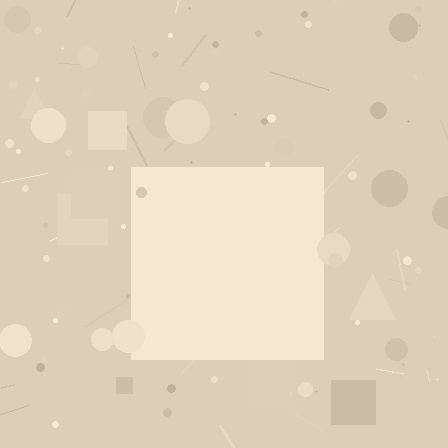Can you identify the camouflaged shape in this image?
The camouflaged shape is a square.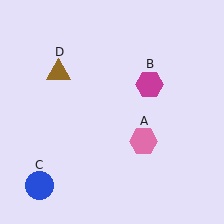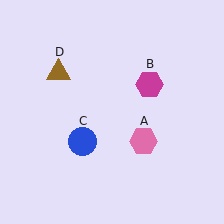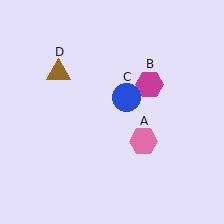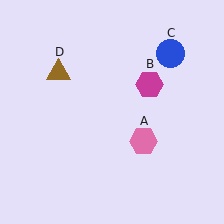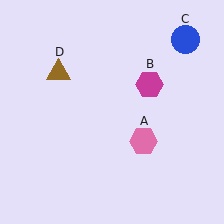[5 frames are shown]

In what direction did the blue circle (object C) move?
The blue circle (object C) moved up and to the right.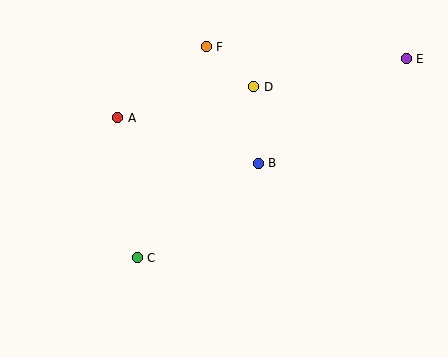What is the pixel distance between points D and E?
The distance between D and E is 155 pixels.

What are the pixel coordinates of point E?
Point E is at (406, 59).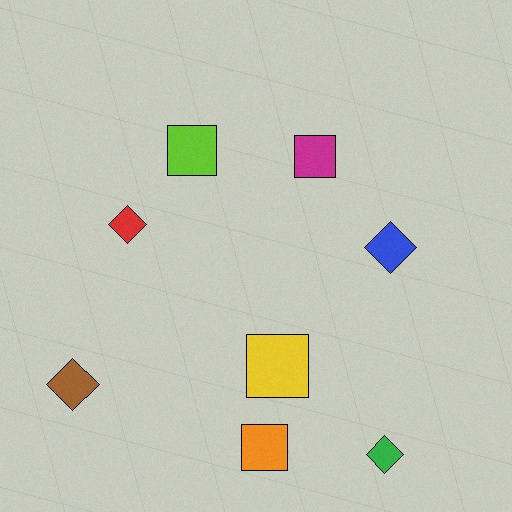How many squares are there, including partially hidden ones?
There are 4 squares.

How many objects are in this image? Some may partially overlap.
There are 8 objects.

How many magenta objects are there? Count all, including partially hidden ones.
There is 1 magenta object.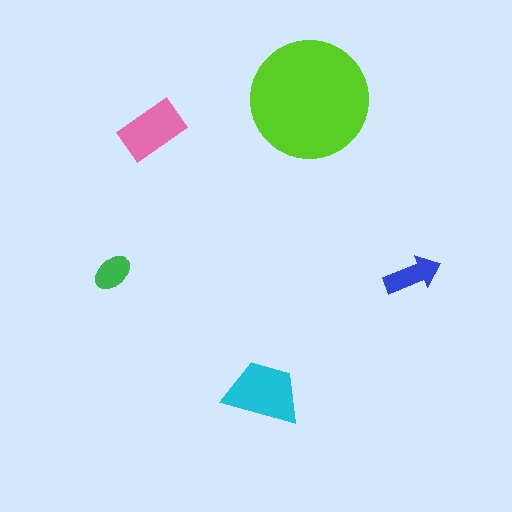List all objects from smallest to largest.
The green ellipse, the blue arrow, the pink rectangle, the cyan trapezoid, the lime circle.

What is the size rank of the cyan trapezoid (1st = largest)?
2nd.